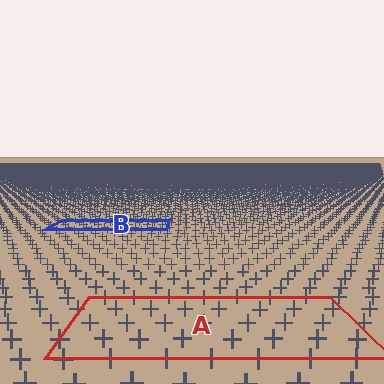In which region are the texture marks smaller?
The texture marks are smaller in region B, because it is farther away.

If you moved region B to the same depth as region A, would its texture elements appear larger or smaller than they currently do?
They would appear larger. At a closer depth, the same texture elements are projected at a bigger on-screen size.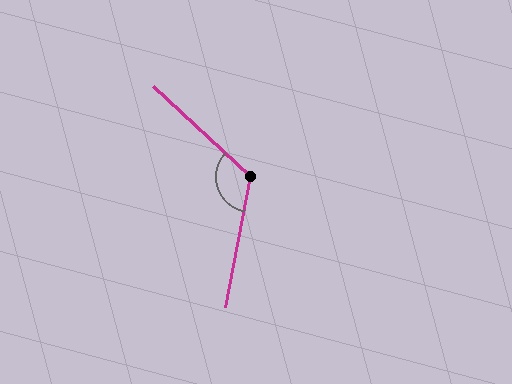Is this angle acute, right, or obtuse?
It is obtuse.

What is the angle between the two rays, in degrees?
Approximately 122 degrees.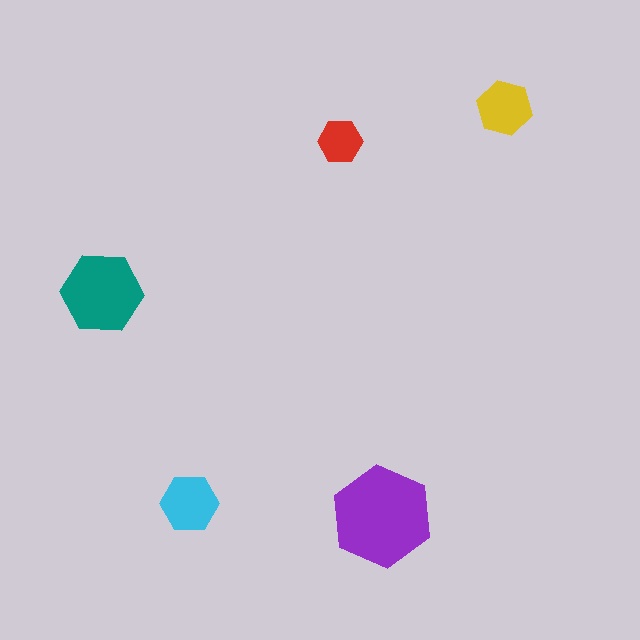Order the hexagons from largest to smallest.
the purple one, the teal one, the cyan one, the yellow one, the red one.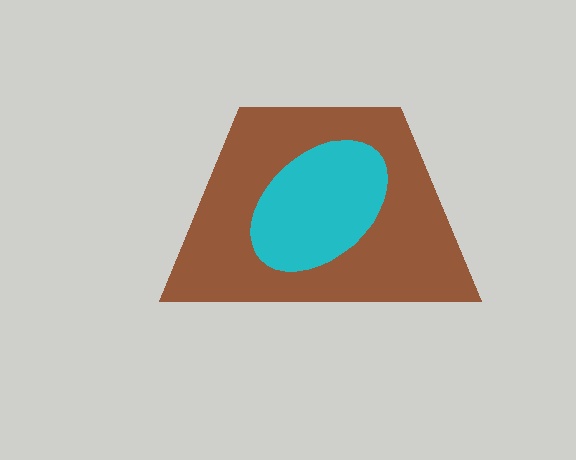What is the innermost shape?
The cyan ellipse.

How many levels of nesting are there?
2.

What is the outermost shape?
The brown trapezoid.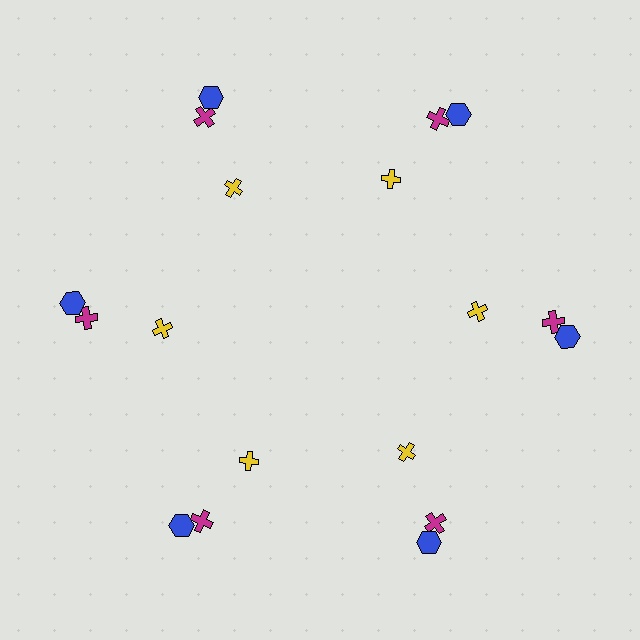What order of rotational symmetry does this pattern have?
This pattern has 6-fold rotational symmetry.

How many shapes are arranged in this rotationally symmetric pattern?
There are 18 shapes, arranged in 6 groups of 3.